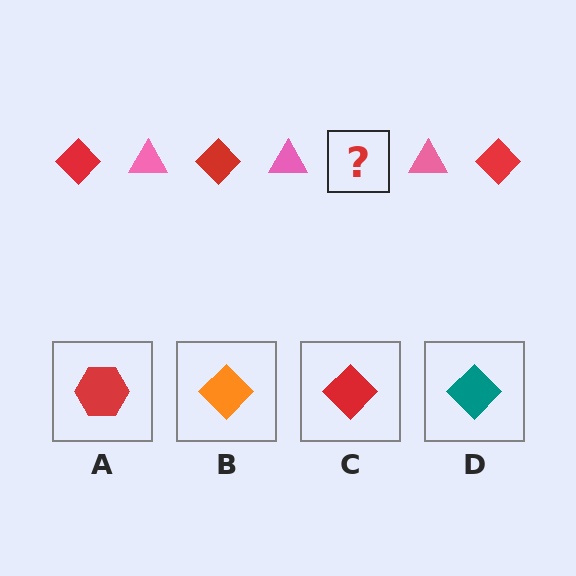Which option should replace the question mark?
Option C.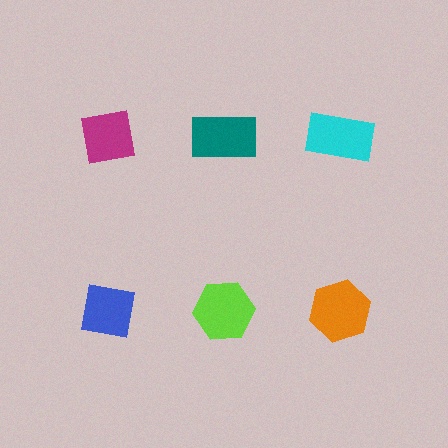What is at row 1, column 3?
A cyan rectangle.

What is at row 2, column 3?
An orange hexagon.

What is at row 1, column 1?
A magenta square.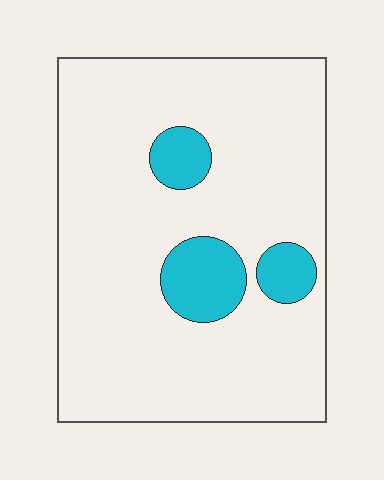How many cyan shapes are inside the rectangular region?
3.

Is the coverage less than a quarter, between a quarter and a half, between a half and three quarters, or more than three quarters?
Less than a quarter.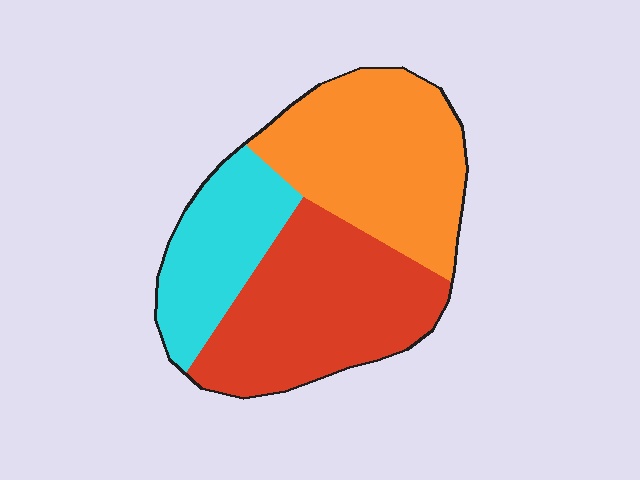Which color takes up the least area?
Cyan, at roughly 20%.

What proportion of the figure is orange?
Orange takes up about three eighths (3/8) of the figure.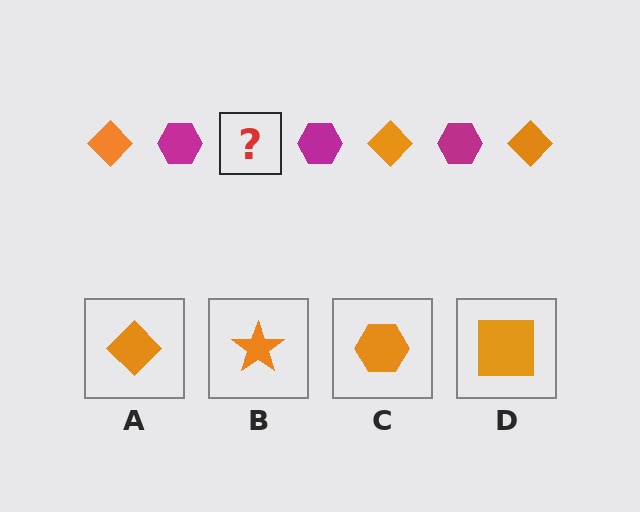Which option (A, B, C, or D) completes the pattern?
A.